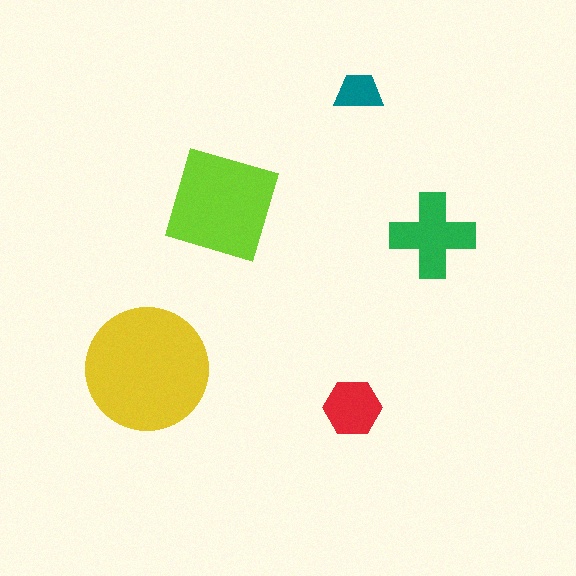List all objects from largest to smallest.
The yellow circle, the lime diamond, the green cross, the red hexagon, the teal trapezoid.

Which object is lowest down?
The red hexagon is bottommost.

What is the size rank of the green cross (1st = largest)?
3rd.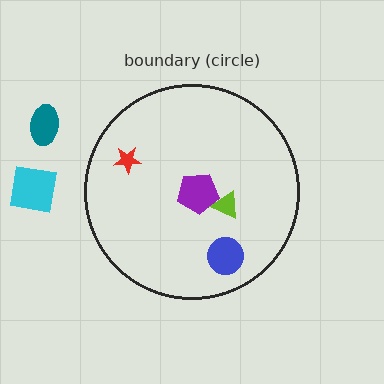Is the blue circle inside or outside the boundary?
Inside.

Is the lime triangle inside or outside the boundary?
Inside.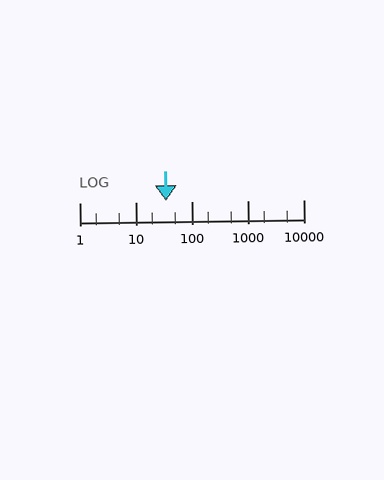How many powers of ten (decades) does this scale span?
The scale spans 4 decades, from 1 to 10000.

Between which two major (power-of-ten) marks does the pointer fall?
The pointer is between 10 and 100.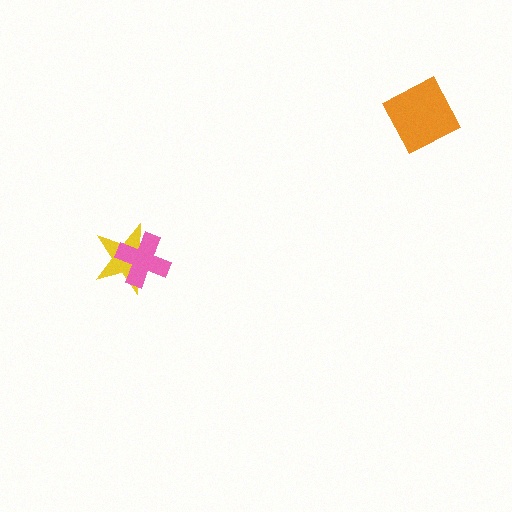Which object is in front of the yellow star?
The pink cross is in front of the yellow star.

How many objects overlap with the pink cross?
1 object overlaps with the pink cross.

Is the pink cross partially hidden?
No, no other shape covers it.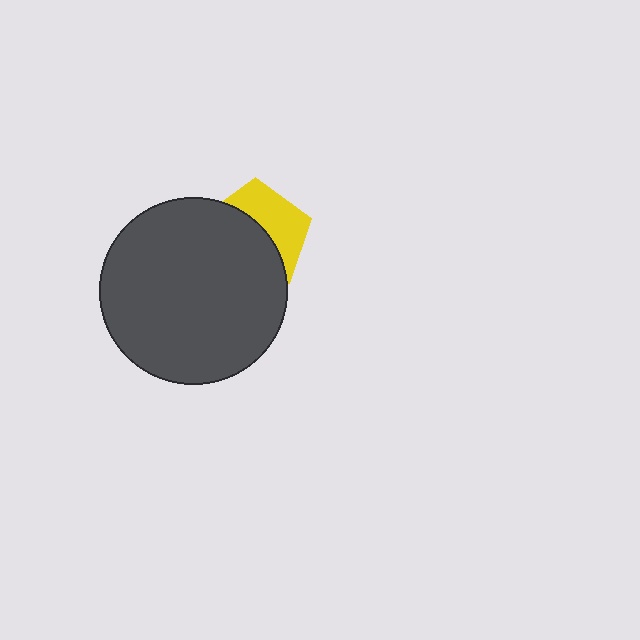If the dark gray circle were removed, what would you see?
You would see the complete yellow pentagon.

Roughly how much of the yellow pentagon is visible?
A small part of it is visible (roughly 41%).